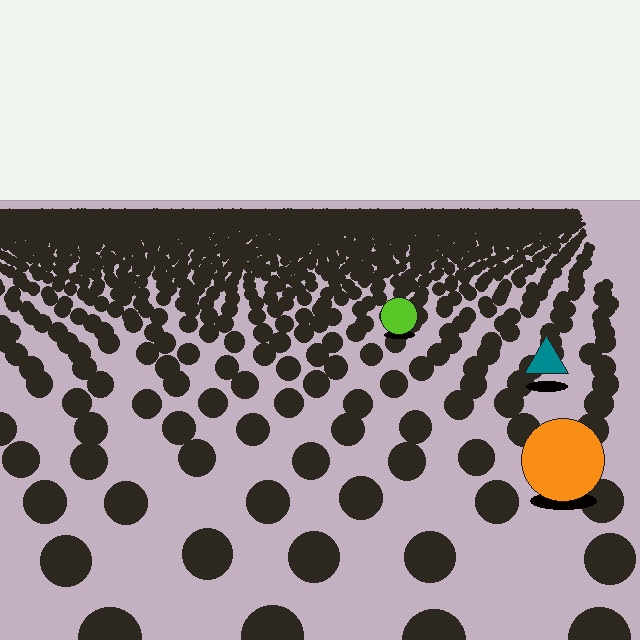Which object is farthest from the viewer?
The lime circle is farthest from the viewer. It appears smaller and the ground texture around it is denser.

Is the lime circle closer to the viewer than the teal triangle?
No. The teal triangle is closer — you can tell from the texture gradient: the ground texture is coarser near it.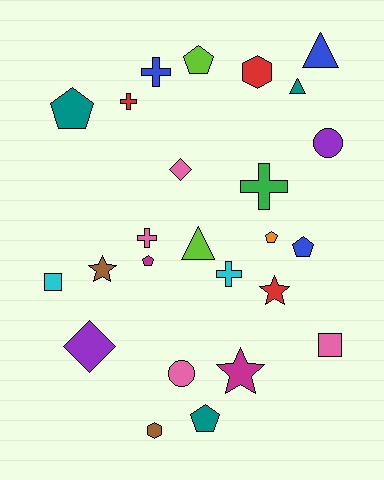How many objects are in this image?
There are 25 objects.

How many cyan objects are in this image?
There are 2 cyan objects.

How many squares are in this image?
There are 2 squares.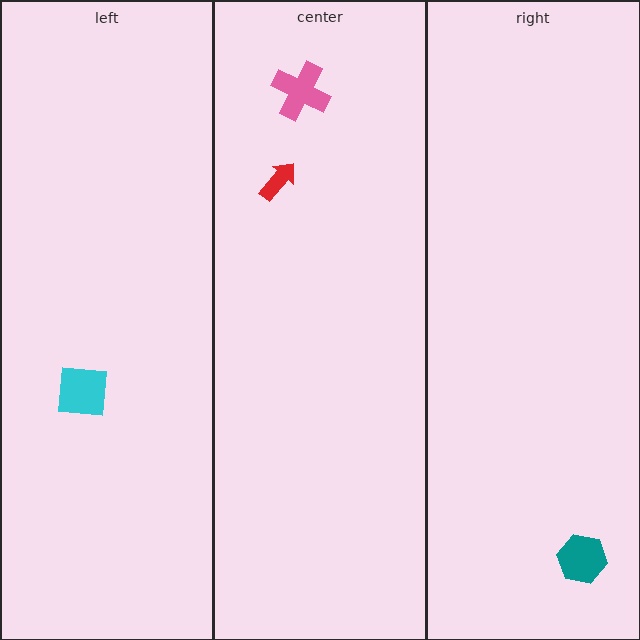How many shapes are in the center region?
2.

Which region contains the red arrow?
The center region.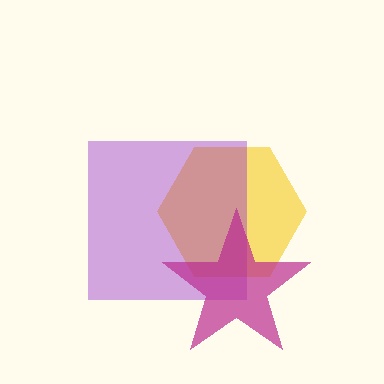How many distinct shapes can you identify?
There are 3 distinct shapes: a yellow hexagon, a purple square, a magenta star.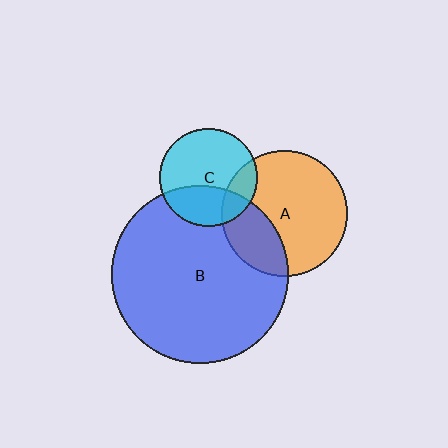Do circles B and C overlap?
Yes.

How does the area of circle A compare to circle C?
Approximately 1.7 times.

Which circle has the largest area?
Circle B (blue).